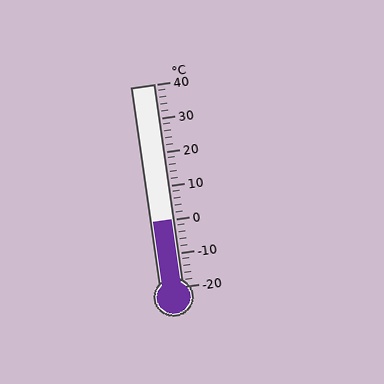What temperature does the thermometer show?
The thermometer shows approximately 0°C.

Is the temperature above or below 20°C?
The temperature is below 20°C.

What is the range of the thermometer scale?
The thermometer scale ranges from -20°C to 40°C.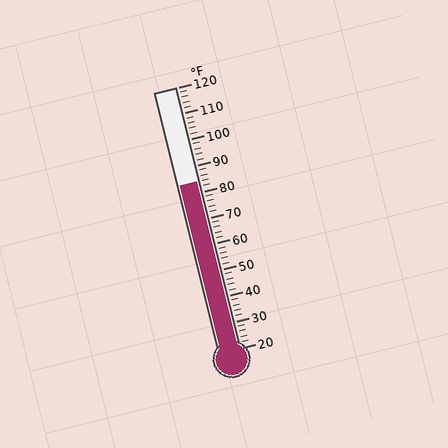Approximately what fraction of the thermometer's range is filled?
The thermometer is filled to approximately 65% of its range.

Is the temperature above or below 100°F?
The temperature is below 100°F.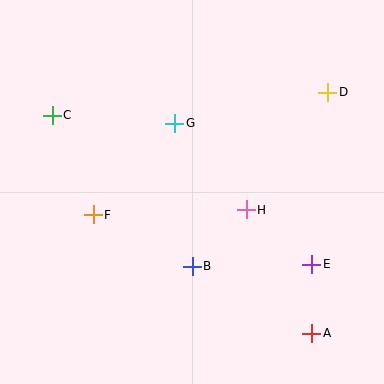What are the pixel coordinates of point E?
Point E is at (312, 264).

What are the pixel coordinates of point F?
Point F is at (93, 215).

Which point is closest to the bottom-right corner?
Point A is closest to the bottom-right corner.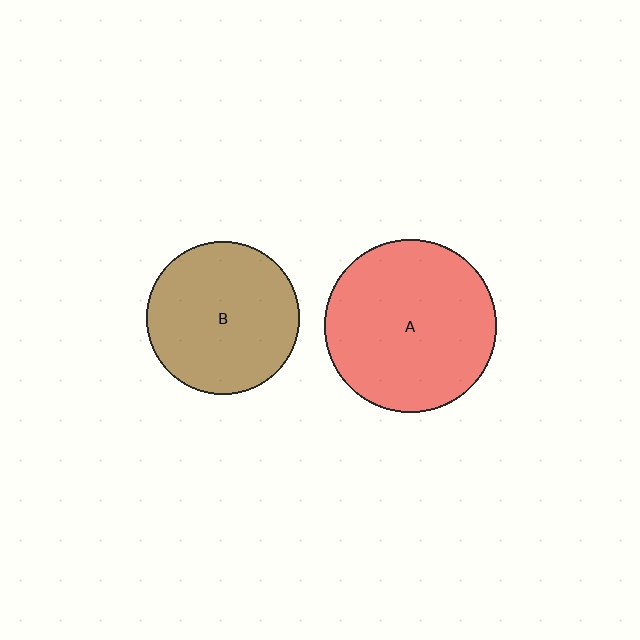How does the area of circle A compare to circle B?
Approximately 1.3 times.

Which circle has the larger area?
Circle A (red).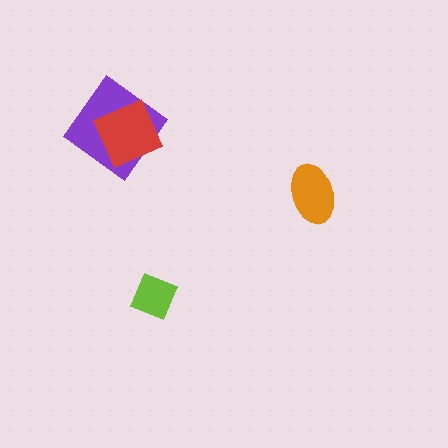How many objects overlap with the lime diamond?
0 objects overlap with the lime diamond.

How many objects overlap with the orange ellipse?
0 objects overlap with the orange ellipse.